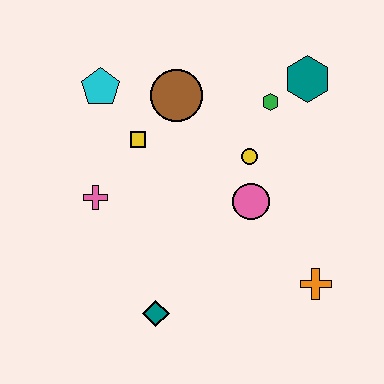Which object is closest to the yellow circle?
The pink circle is closest to the yellow circle.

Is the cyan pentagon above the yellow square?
Yes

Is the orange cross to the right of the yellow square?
Yes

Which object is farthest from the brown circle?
The orange cross is farthest from the brown circle.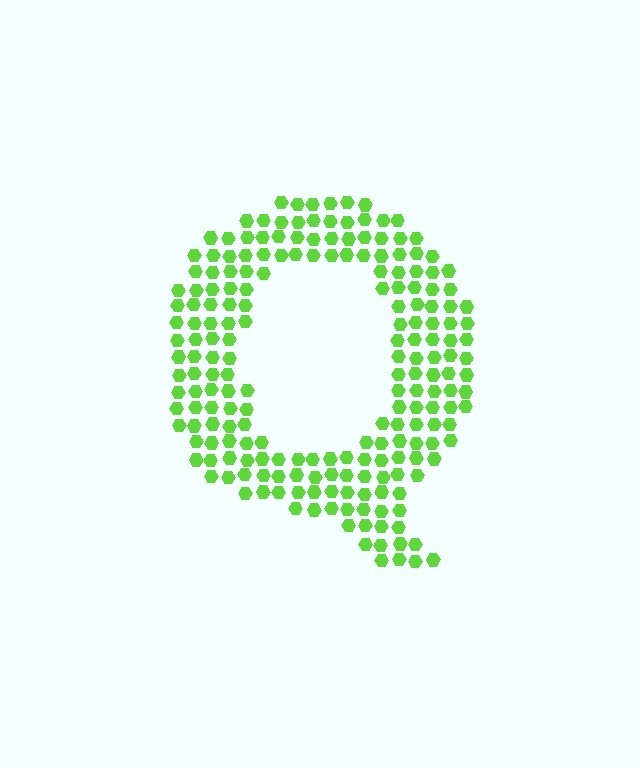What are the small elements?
The small elements are hexagons.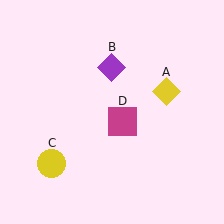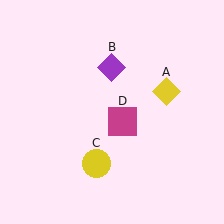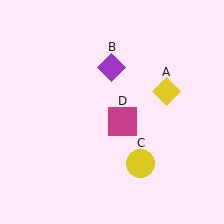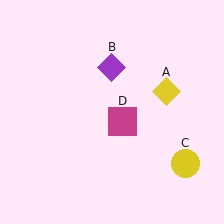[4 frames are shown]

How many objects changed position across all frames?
1 object changed position: yellow circle (object C).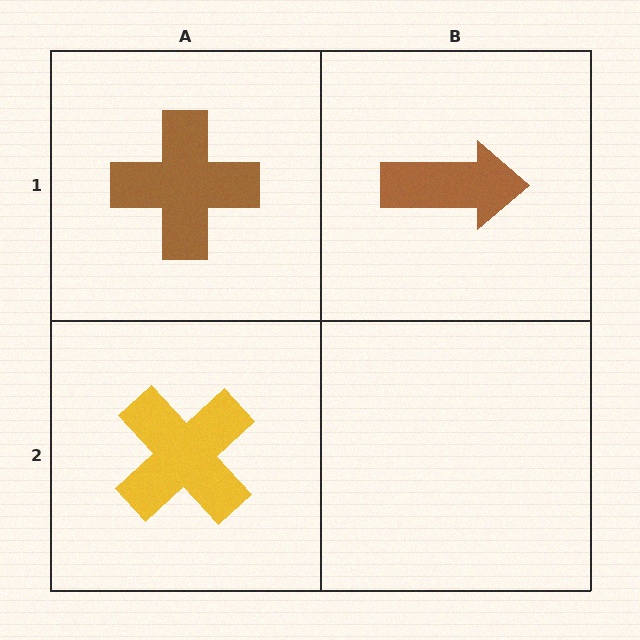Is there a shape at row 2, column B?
No, that cell is empty.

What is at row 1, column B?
A brown arrow.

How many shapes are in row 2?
1 shape.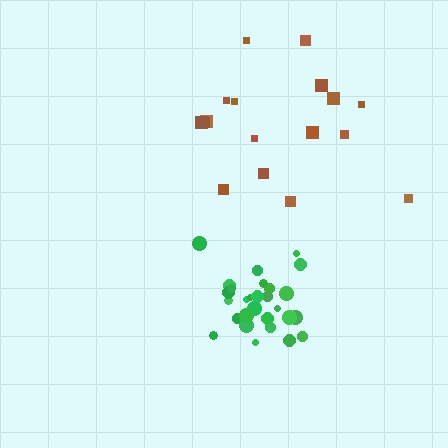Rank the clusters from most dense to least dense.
green, brown.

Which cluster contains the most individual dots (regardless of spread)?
Green (28).